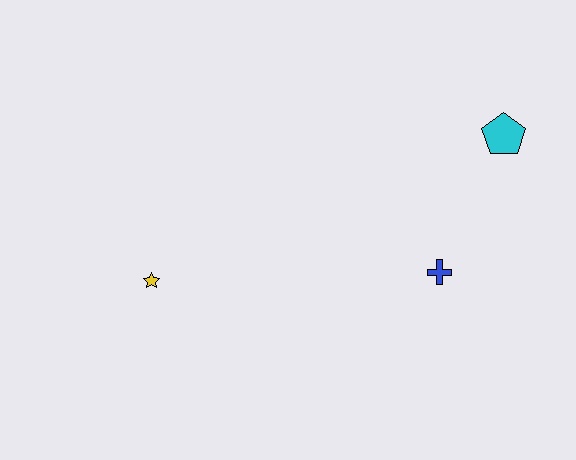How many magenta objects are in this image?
There are no magenta objects.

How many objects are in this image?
There are 3 objects.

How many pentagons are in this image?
There is 1 pentagon.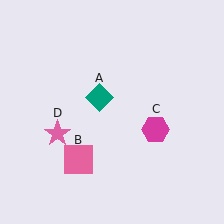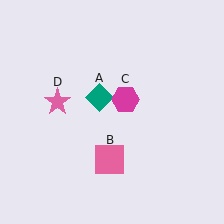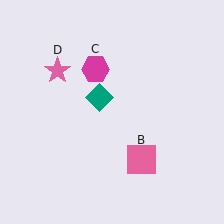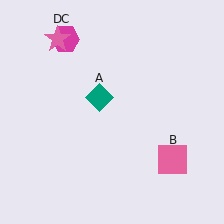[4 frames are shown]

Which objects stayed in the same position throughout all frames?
Teal diamond (object A) remained stationary.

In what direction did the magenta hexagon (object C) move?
The magenta hexagon (object C) moved up and to the left.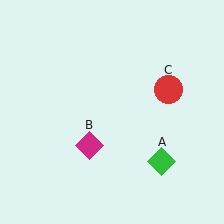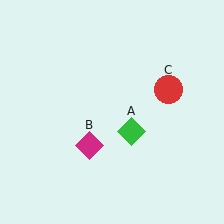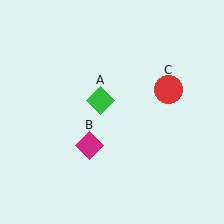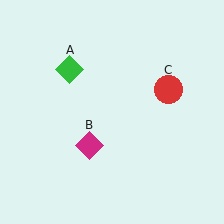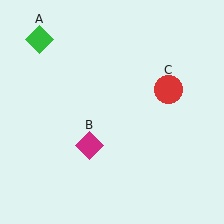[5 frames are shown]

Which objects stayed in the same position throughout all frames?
Magenta diamond (object B) and red circle (object C) remained stationary.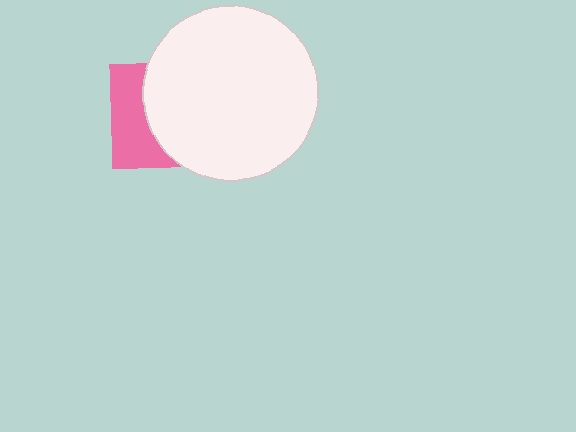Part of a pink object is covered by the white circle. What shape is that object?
It is a square.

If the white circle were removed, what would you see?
You would see the complete pink square.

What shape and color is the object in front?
The object in front is a white circle.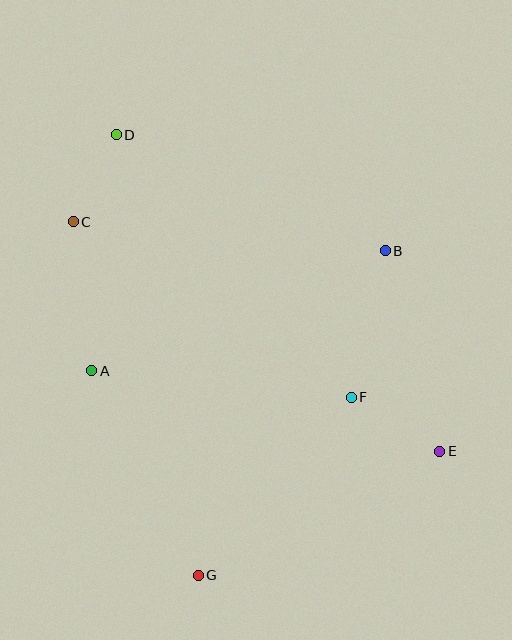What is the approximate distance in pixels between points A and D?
The distance between A and D is approximately 238 pixels.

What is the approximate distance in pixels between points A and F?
The distance between A and F is approximately 261 pixels.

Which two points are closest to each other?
Points C and D are closest to each other.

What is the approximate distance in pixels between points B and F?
The distance between B and F is approximately 150 pixels.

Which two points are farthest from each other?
Points D and E are farthest from each other.